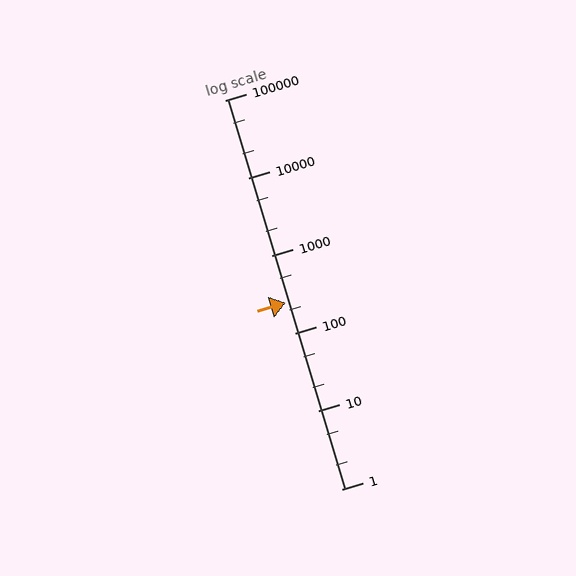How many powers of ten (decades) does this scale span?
The scale spans 5 decades, from 1 to 100000.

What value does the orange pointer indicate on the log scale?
The pointer indicates approximately 250.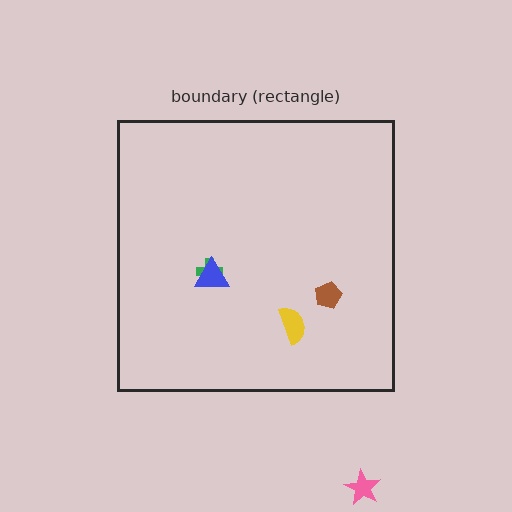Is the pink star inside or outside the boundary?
Outside.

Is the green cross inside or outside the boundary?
Inside.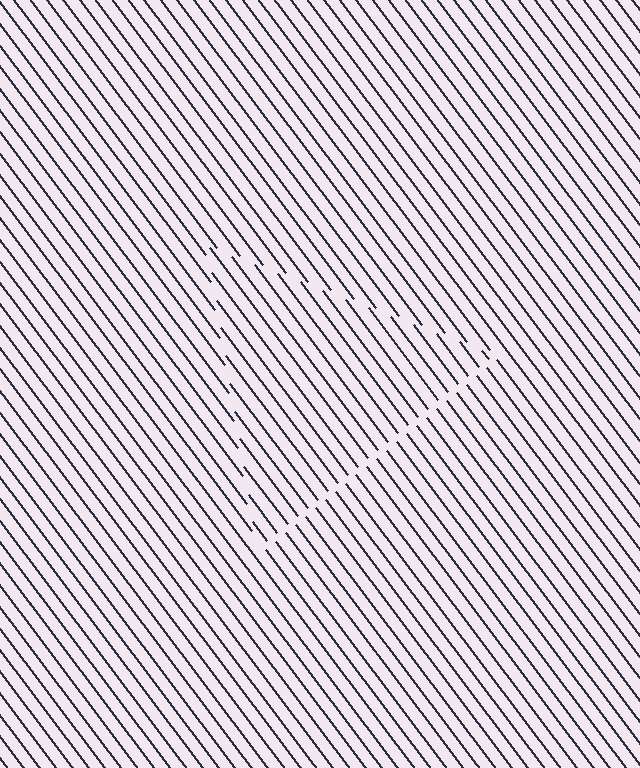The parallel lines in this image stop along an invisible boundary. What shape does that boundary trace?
An illusory triangle. The interior of the shape contains the same grating, shifted by half a period — the contour is defined by the phase discontinuity where line-ends from the inner and outer gratings abut.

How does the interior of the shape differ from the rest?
The interior of the shape contains the same grating, shifted by half a period — the contour is defined by the phase discontinuity where line-ends from the inner and outer gratings abut.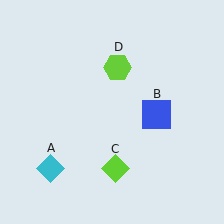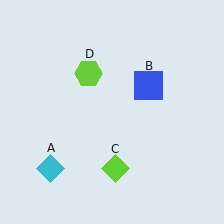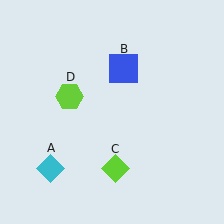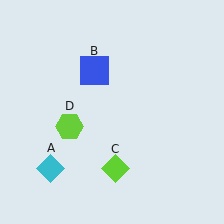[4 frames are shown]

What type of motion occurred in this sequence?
The blue square (object B), lime hexagon (object D) rotated counterclockwise around the center of the scene.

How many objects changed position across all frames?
2 objects changed position: blue square (object B), lime hexagon (object D).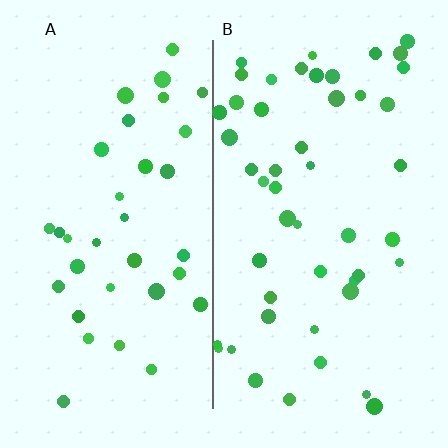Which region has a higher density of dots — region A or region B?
B (the right).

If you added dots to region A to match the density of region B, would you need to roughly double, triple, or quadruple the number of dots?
Approximately double.